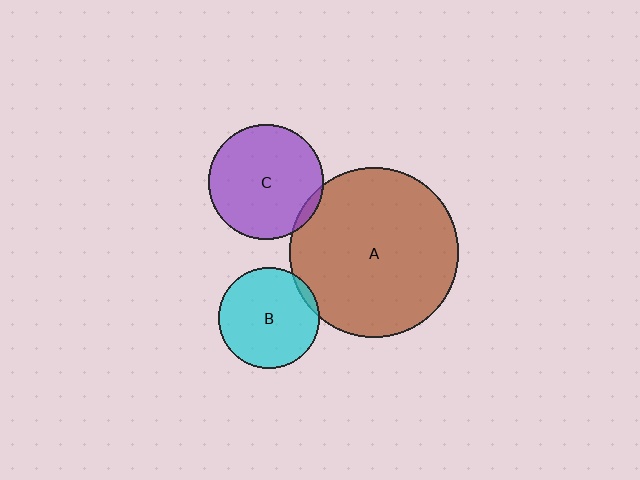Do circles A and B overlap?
Yes.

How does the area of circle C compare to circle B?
Approximately 1.3 times.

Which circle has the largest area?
Circle A (brown).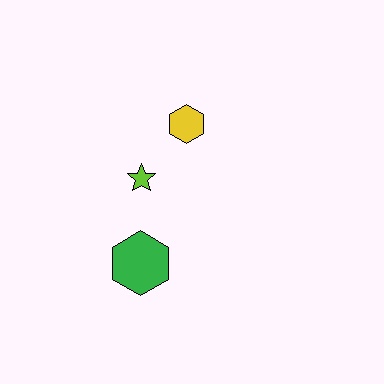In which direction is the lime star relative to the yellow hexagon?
The lime star is below the yellow hexagon.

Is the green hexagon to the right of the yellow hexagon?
No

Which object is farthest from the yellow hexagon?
The green hexagon is farthest from the yellow hexagon.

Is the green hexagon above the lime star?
No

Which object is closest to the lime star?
The yellow hexagon is closest to the lime star.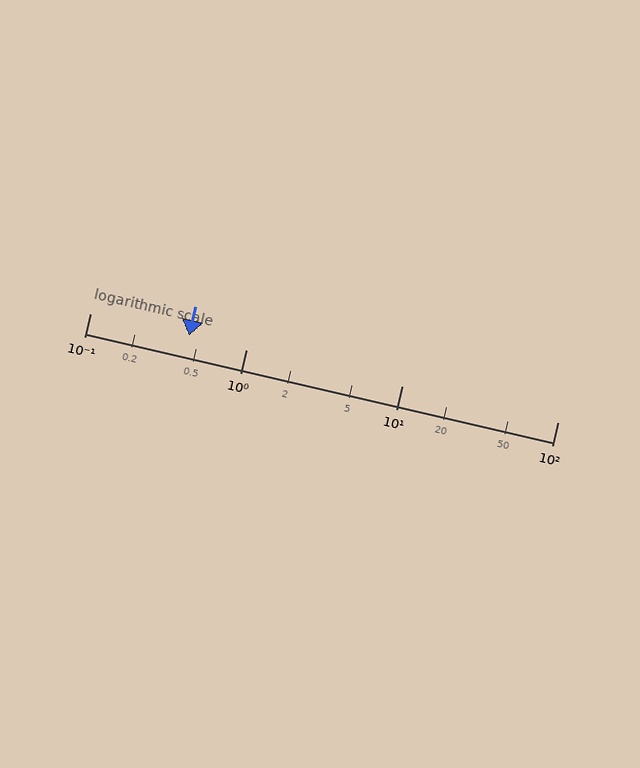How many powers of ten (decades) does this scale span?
The scale spans 3 decades, from 0.1 to 100.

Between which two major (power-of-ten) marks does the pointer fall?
The pointer is between 0.1 and 1.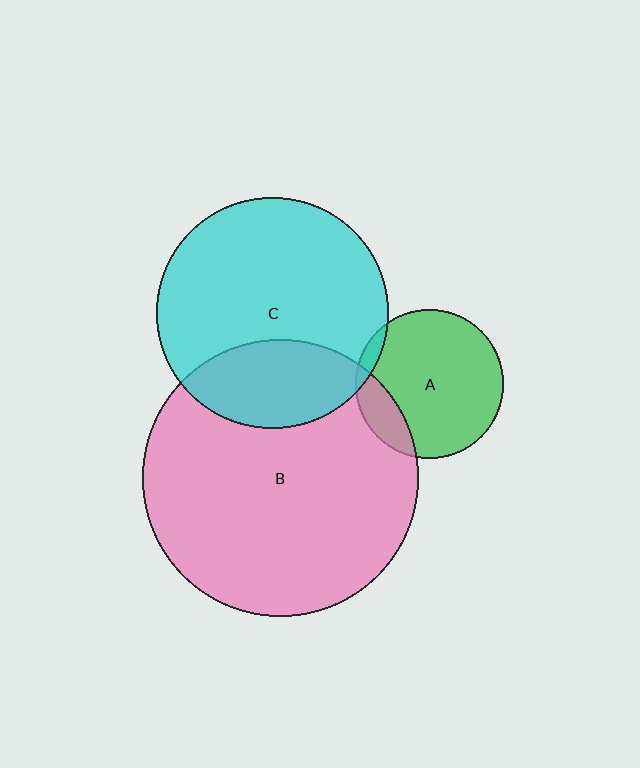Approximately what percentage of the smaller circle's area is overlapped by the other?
Approximately 5%.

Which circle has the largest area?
Circle B (pink).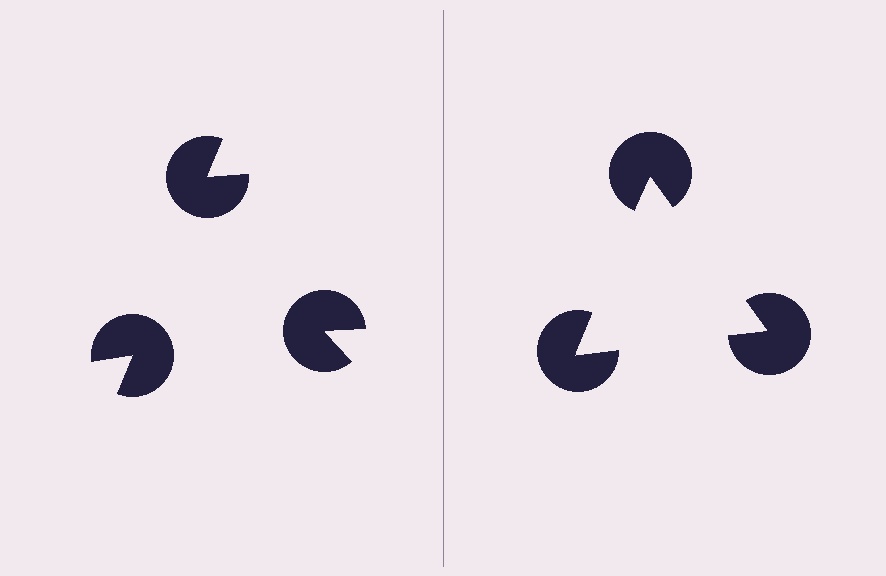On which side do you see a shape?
An illusory triangle appears on the right side. On the left side the wedge cuts are rotated, so no coherent shape forms.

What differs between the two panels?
The pac-man discs are positioned identically on both sides; only the wedge orientations differ. On the right they align to a triangle; on the left they are misaligned.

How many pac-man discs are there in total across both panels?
6 — 3 on each side.